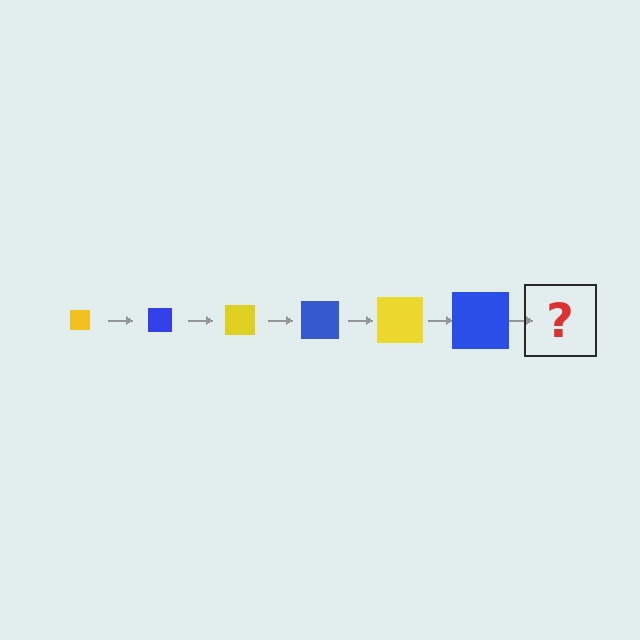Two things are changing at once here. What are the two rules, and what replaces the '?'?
The two rules are that the square grows larger each step and the color cycles through yellow and blue. The '?' should be a yellow square, larger than the previous one.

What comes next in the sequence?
The next element should be a yellow square, larger than the previous one.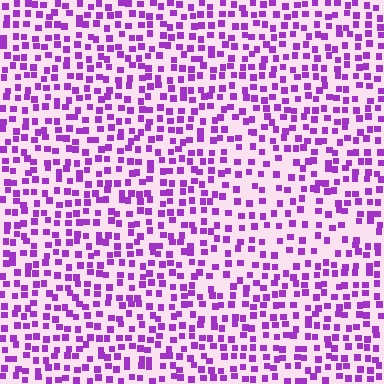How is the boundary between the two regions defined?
The boundary is defined by a change in element density (approximately 1.6x ratio). All elements are the same color, size, and shape.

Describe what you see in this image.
The image contains small purple elements arranged at two different densities. A triangle-shaped region is visible where the elements are less densely packed than the surrounding area.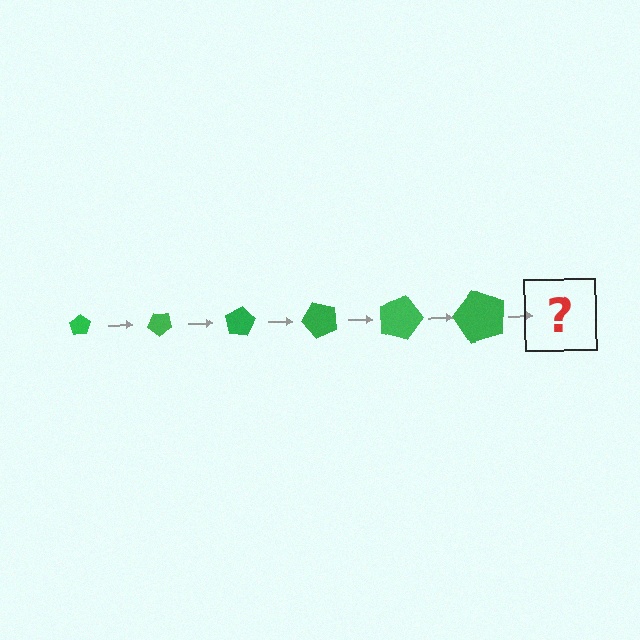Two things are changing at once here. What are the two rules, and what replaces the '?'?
The two rules are that the pentagon grows larger each step and it rotates 40 degrees each step. The '?' should be a pentagon, larger than the previous one and rotated 240 degrees from the start.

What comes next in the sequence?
The next element should be a pentagon, larger than the previous one and rotated 240 degrees from the start.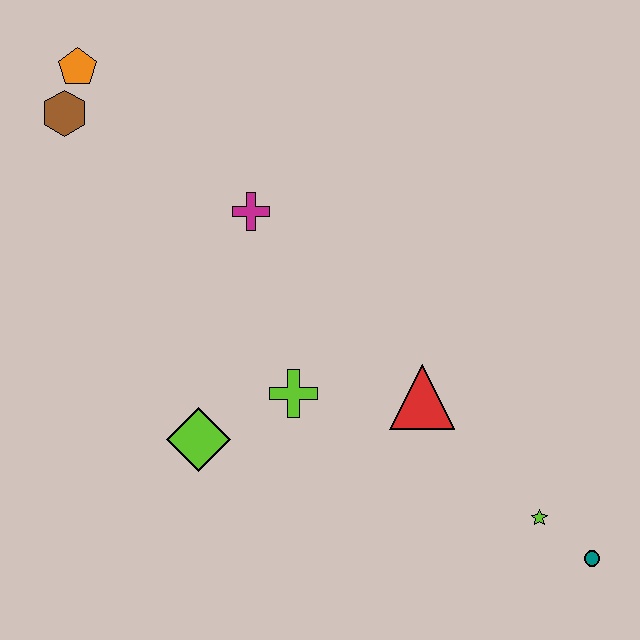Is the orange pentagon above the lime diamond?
Yes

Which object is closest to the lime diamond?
The lime cross is closest to the lime diamond.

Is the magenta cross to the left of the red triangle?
Yes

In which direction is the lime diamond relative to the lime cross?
The lime diamond is to the left of the lime cross.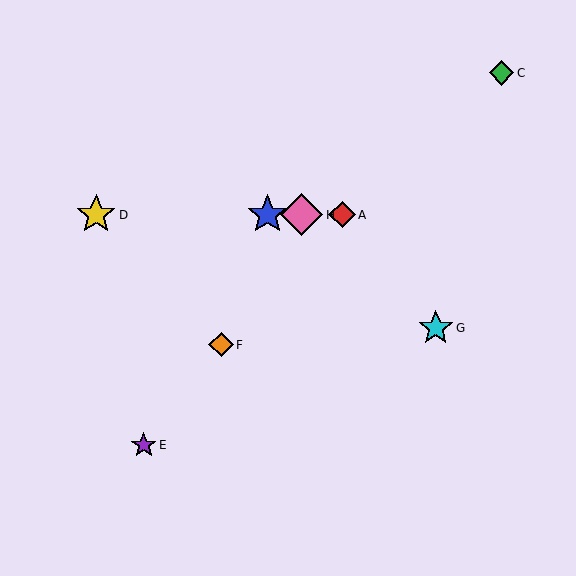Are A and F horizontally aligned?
No, A is at y≈215 and F is at y≈345.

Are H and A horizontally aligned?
Yes, both are at y≈215.